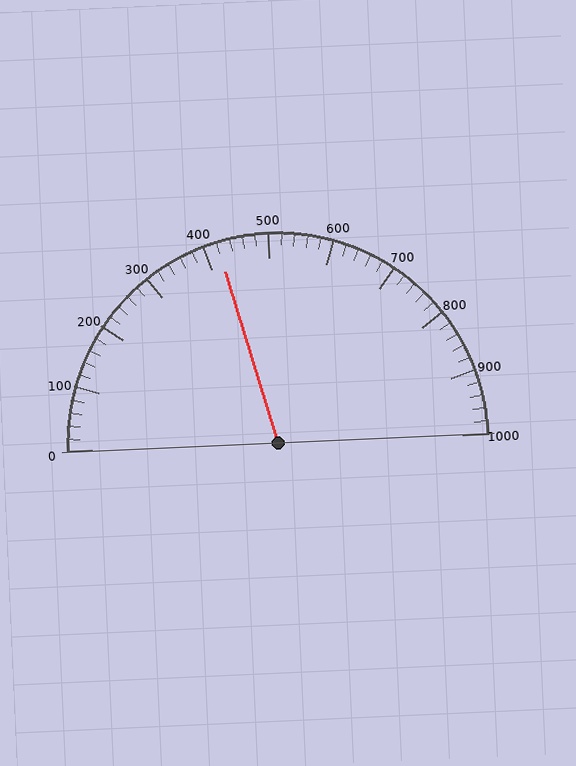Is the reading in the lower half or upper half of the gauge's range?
The reading is in the lower half of the range (0 to 1000).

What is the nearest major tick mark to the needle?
The nearest major tick mark is 400.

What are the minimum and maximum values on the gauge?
The gauge ranges from 0 to 1000.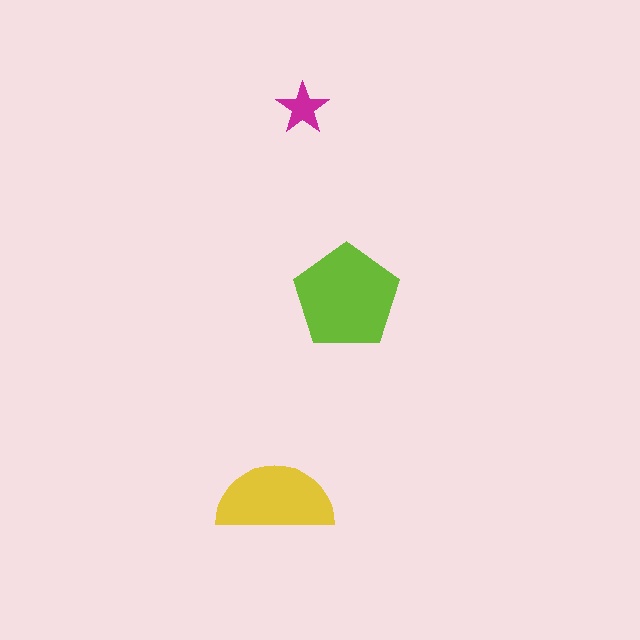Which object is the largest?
The lime pentagon.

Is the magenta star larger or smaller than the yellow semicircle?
Smaller.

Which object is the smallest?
The magenta star.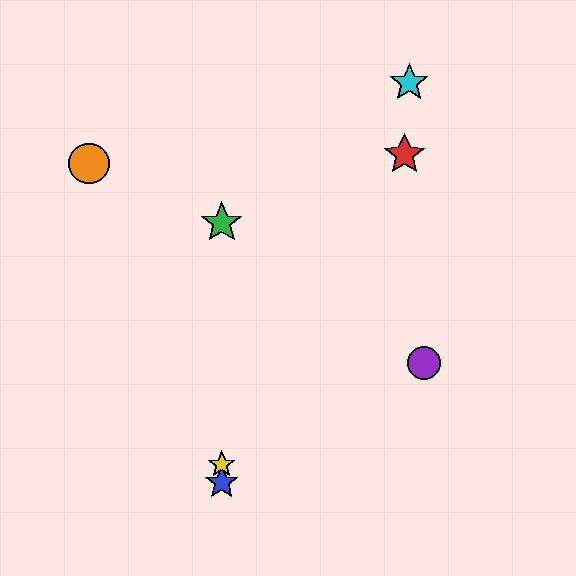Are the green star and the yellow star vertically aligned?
Yes, both are at x≈222.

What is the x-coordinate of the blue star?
The blue star is at x≈222.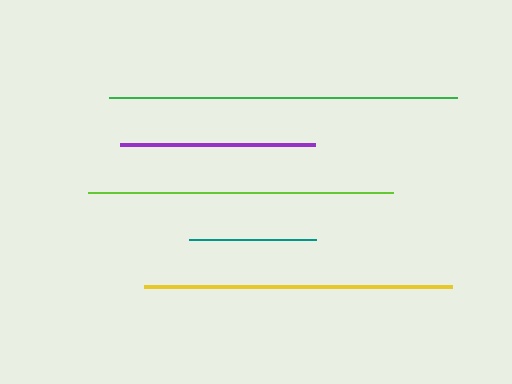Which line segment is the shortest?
The teal line is the shortest at approximately 126 pixels.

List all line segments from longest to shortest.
From longest to shortest: green, yellow, lime, purple, teal.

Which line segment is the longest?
The green line is the longest at approximately 348 pixels.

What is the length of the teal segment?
The teal segment is approximately 126 pixels long.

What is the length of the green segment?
The green segment is approximately 348 pixels long.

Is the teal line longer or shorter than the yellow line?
The yellow line is longer than the teal line.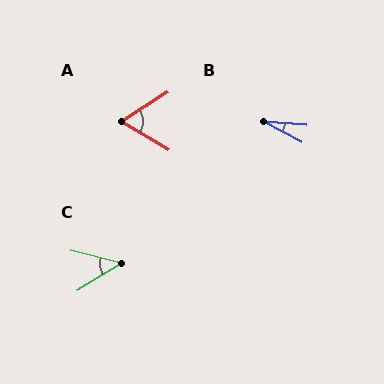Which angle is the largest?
A, at approximately 64 degrees.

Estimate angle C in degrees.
Approximately 46 degrees.